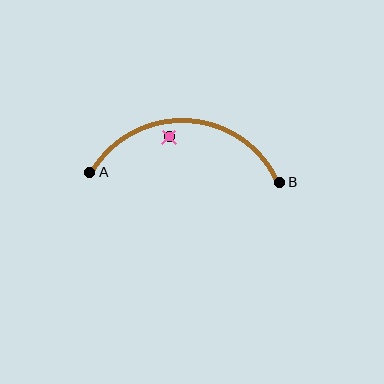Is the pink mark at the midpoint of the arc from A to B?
No — the pink mark does not lie on the arc at all. It sits slightly inside the curve.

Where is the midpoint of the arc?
The arc midpoint is the point on the curve farthest from the straight line joining A and B. It sits above that line.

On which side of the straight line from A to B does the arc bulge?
The arc bulges above the straight line connecting A and B.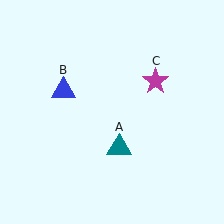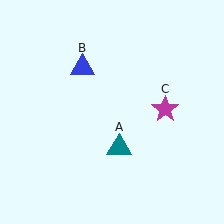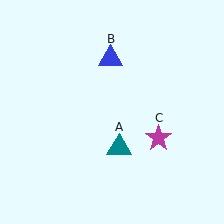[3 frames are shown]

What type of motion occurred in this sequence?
The blue triangle (object B), magenta star (object C) rotated clockwise around the center of the scene.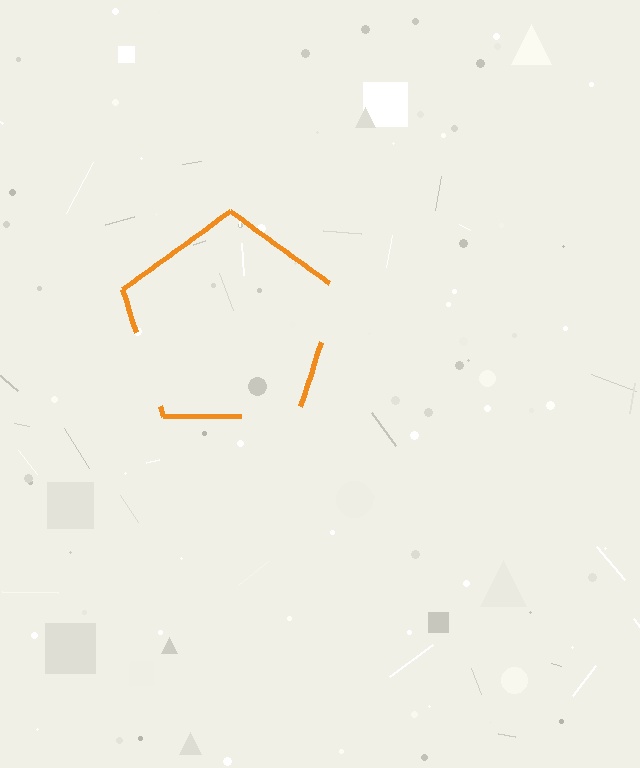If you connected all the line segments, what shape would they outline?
They would outline a pentagon.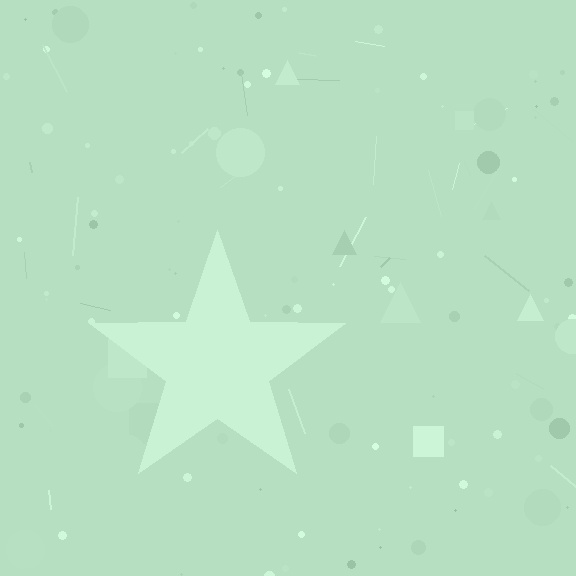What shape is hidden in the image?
A star is hidden in the image.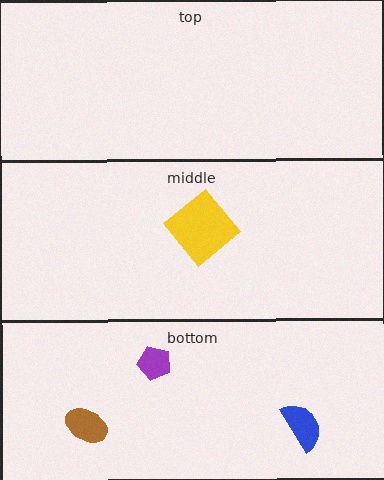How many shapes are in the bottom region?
3.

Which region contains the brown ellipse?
The bottom region.